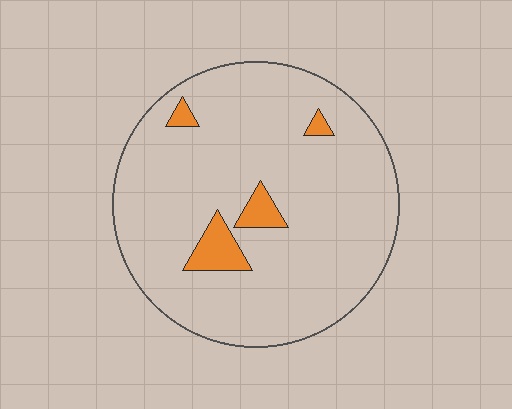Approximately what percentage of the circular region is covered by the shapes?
Approximately 5%.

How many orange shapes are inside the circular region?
4.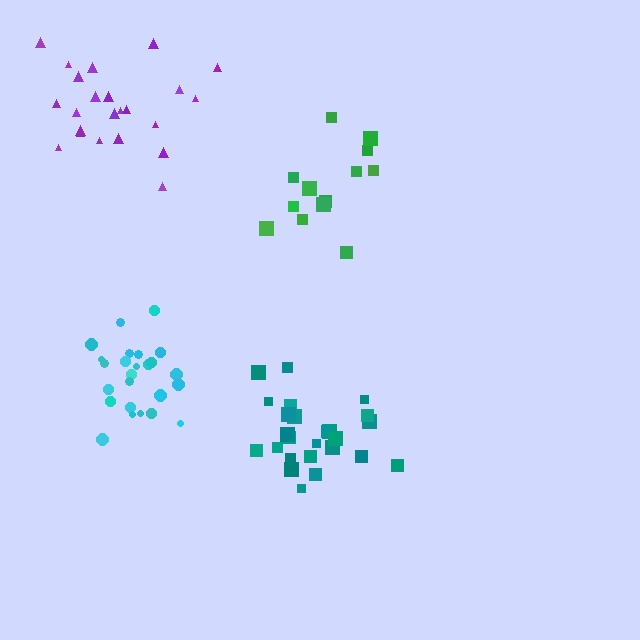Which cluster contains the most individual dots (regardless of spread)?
Teal (25).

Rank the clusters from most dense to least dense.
cyan, teal, green, purple.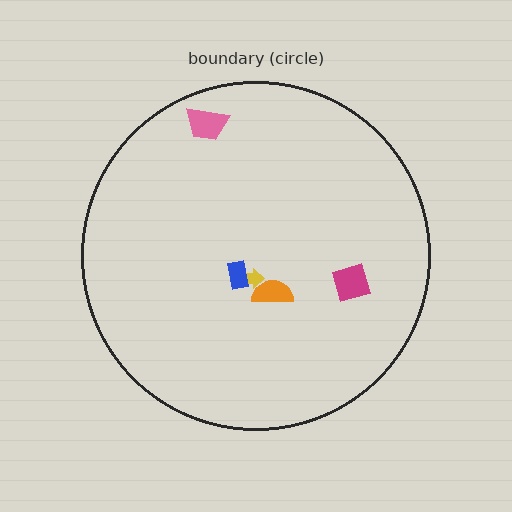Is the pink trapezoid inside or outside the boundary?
Inside.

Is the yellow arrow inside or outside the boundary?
Inside.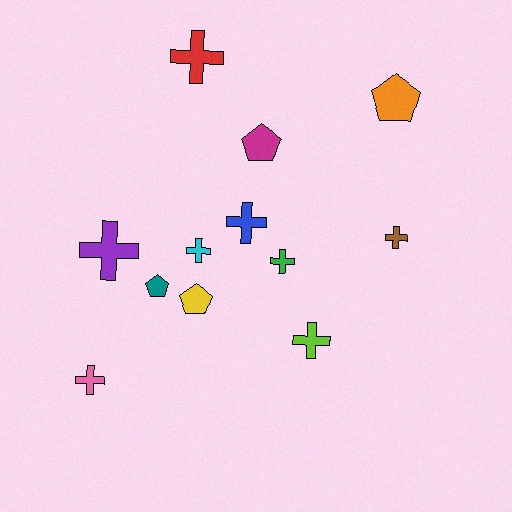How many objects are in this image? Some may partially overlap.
There are 12 objects.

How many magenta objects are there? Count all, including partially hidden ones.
There is 1 magenta object.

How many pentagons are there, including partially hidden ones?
There are 4 pentagons.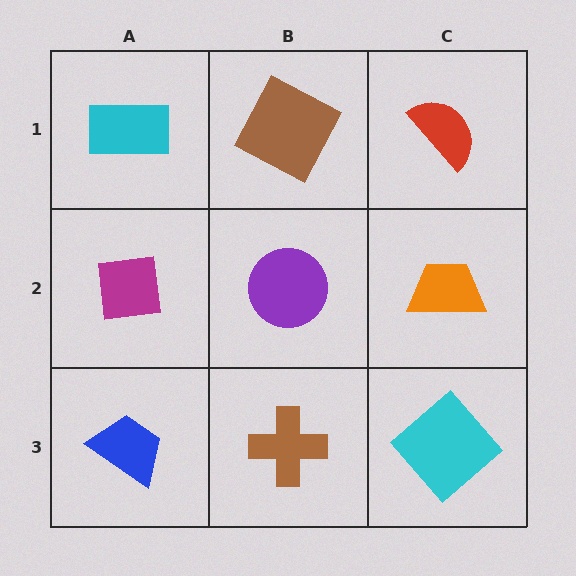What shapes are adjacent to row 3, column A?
A magenta square (row 2, column A), a brown cross (row 3, column B).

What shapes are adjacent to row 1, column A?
A magenta square (row 2, column A), a brown square (row 1, column B).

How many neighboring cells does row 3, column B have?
3.